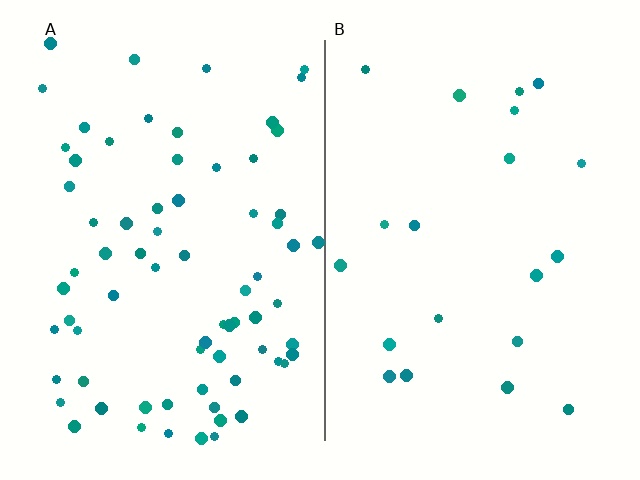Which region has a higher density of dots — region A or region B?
A (the left).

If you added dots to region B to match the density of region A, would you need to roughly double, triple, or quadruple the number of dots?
Approximately quadruple.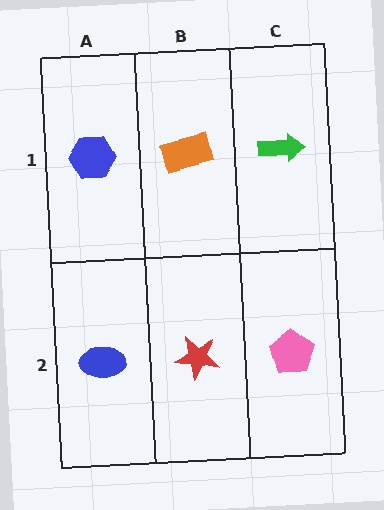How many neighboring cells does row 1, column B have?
3.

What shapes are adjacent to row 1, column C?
A pink pentagon (row 2, column C), an orange rectangle (row 1, column B).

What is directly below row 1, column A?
A blue ellipse.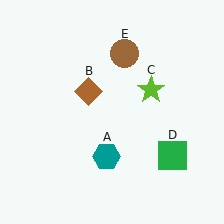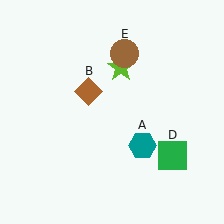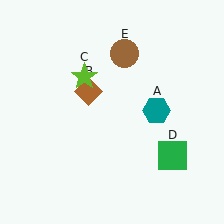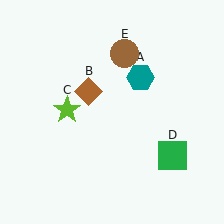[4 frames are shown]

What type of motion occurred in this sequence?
The teal hexagon (object A), lime star (object C) rotated counterclockwise around the center of the scene.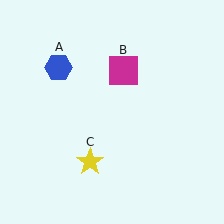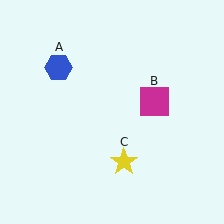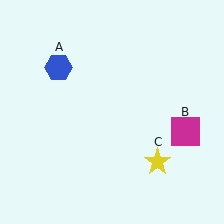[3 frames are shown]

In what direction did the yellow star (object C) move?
The yellow star (object C) moved right.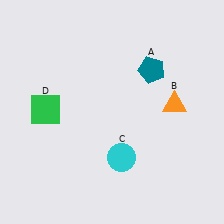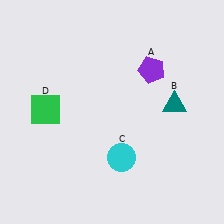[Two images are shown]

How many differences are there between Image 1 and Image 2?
There are 2 differences between the two images.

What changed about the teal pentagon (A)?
In Image 1, A is teal. In Image 2, it changed to purple.